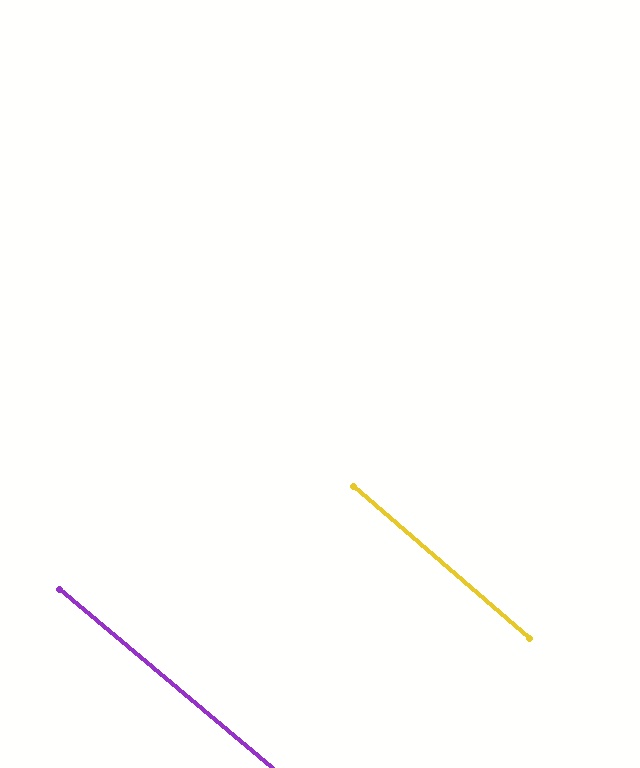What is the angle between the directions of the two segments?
Approximately 1 degree.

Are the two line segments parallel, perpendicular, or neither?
Parallel — their directions differ by only 0.9°.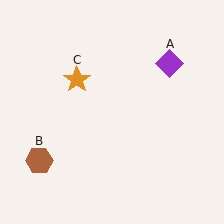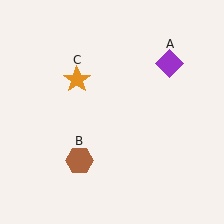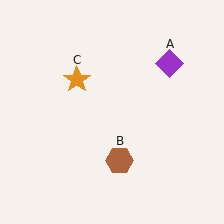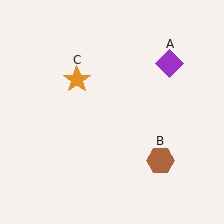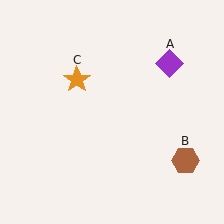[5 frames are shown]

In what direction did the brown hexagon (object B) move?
The brown hexagon (object B) moved right.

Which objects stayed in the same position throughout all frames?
Purple diamond (object A) and orange star (object C) remained stationary.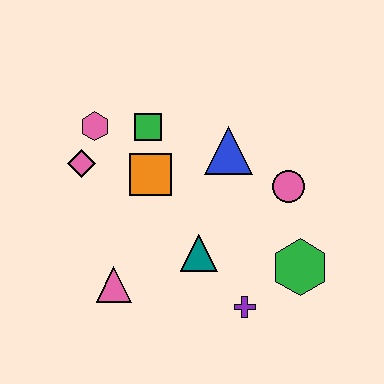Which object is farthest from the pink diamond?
The green hexagon is farthest from the pink diamond.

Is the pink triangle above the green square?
No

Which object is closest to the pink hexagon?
The pink diamond is closest to the pink hexagon.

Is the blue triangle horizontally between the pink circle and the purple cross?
No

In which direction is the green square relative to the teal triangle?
The green square is above the teal triangle.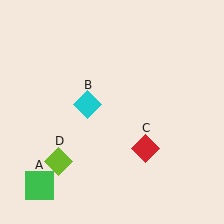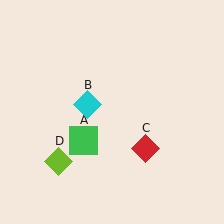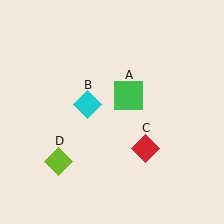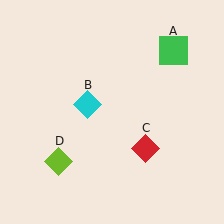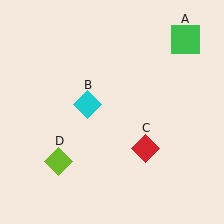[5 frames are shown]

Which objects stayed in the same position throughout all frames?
Cyan diamond (object B) and red diamond (object C) and lime diamond (object D) remained stationary.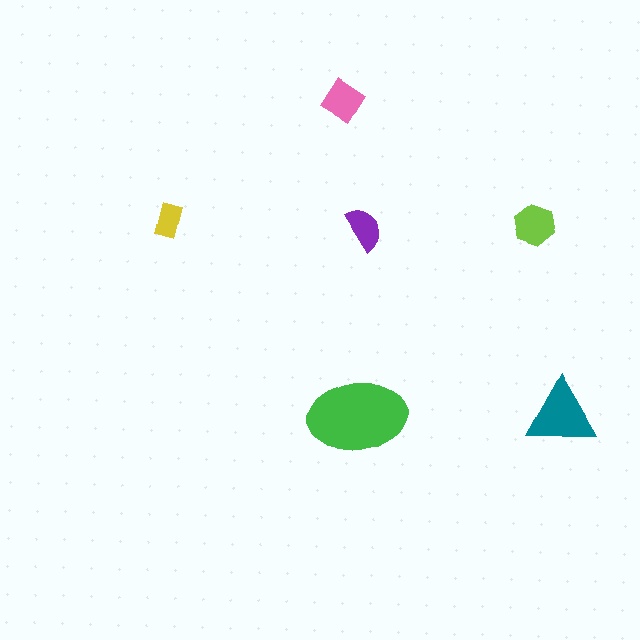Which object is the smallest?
The yellow rectangle.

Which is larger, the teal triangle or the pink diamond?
The teal triangle.